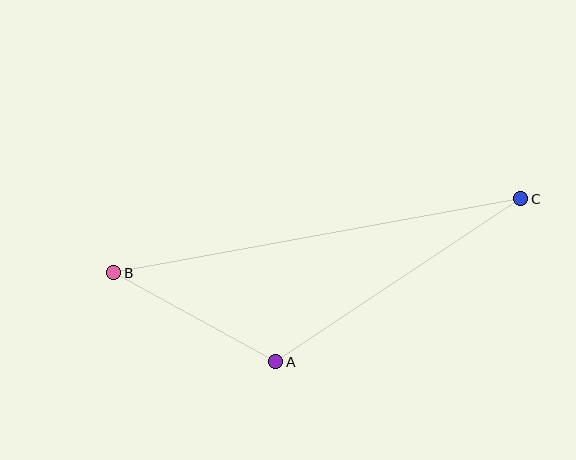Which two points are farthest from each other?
Points B and C are farthest from each other.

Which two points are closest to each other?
Points A and B are closest to each other.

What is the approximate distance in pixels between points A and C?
The distance between A and C is approximately 294 pixels.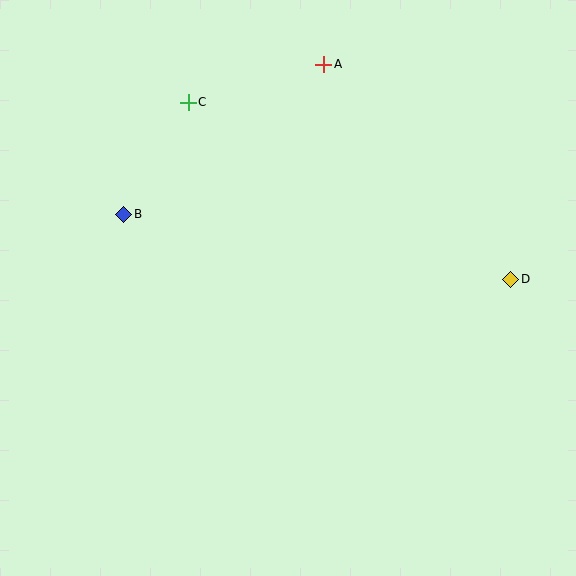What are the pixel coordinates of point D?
Point D is at (511, 279).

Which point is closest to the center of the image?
Point B at (124, 214) is closest to the center.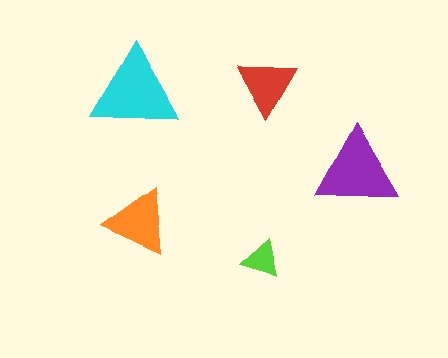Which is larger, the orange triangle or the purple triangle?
The purple one.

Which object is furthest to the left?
The cyan triangle is leftmost.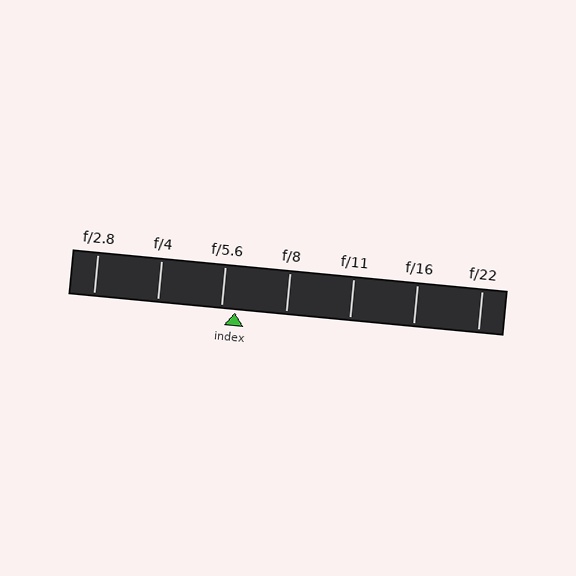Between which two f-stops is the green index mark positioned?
The index mark is between f/5.6 and f/8.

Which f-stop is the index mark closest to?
The index mark is closest to f/5.6.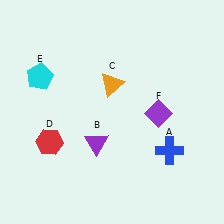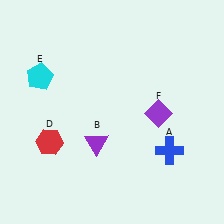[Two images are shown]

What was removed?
The orange triangle (C) was removed in Image 2.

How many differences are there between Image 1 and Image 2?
There is 1 difference between the two images.